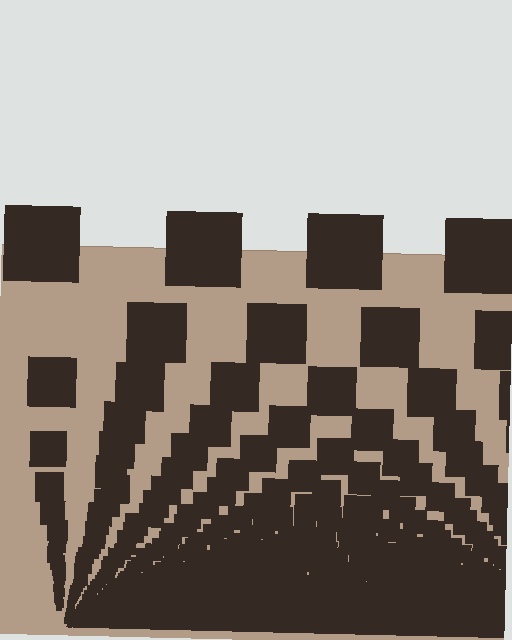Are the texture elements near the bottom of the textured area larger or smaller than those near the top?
Smaller. The gradient is inverted — elements near the bottom are smaller and denser.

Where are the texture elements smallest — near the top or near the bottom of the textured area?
Near the bottom.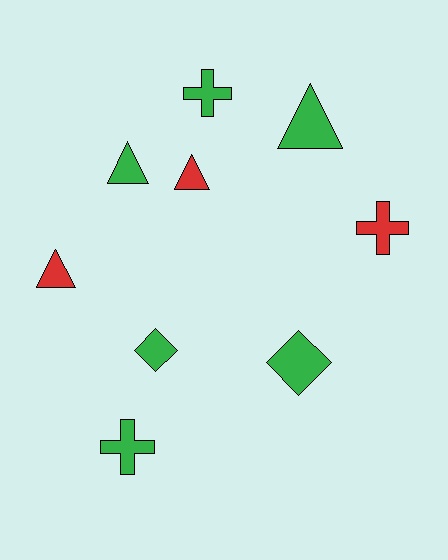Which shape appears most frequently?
Triangle, with 4 objects.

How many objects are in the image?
There are 9 objects.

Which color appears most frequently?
Green, with 6 objects.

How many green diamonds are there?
There are 2 green diamonds.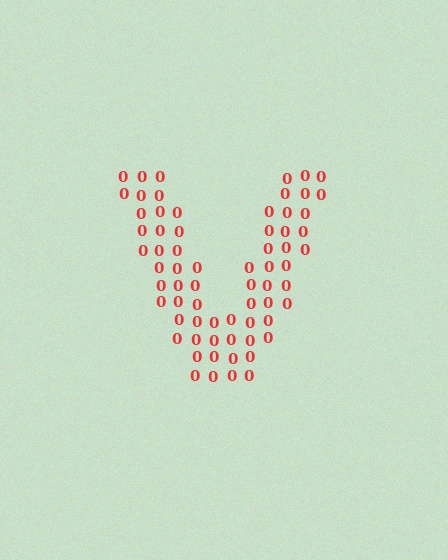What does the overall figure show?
The overall figure shows the letter V.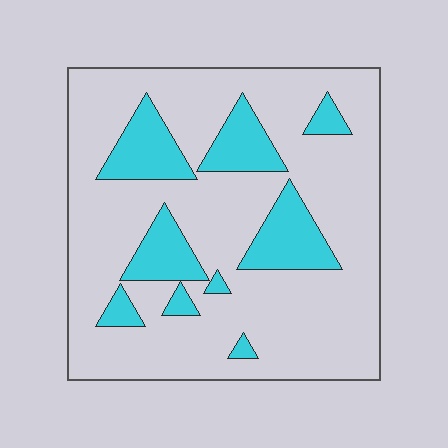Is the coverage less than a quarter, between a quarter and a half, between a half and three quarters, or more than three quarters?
Less than a quarter.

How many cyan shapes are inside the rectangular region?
9.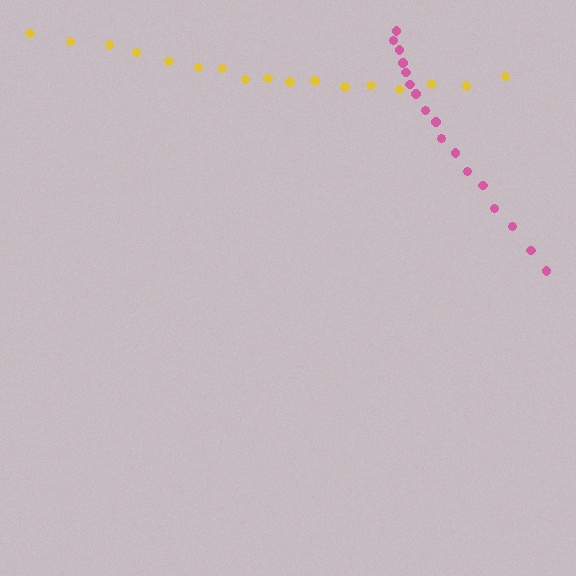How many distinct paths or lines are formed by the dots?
There are 2 distinct paths.